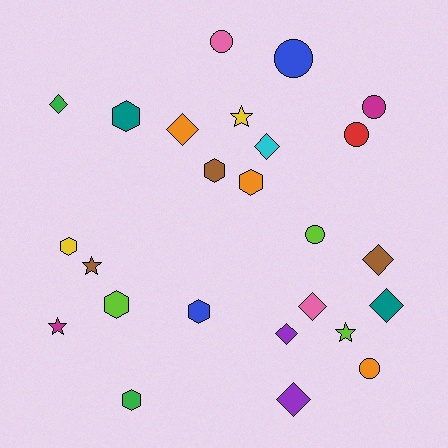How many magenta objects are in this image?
There are 2 magenta objects.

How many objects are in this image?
There are 25 objects.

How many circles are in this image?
There are 6 circles.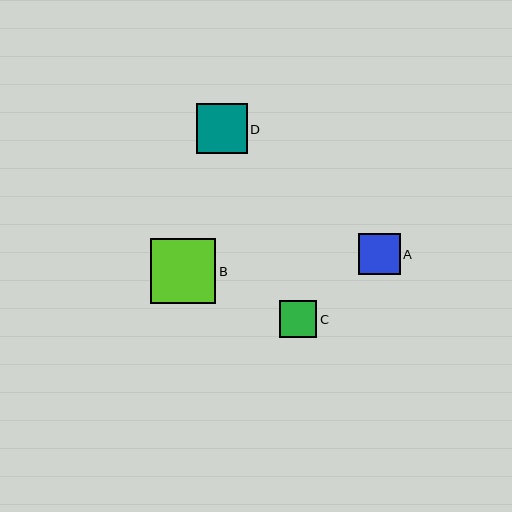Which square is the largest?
Square B is the largest with a size of approximately 65 pixels.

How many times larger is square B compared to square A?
Square B is approximately 1.6 times the size of square A.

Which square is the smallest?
Square C is the smallest with a size of approximately 37 pixels.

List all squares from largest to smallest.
From largest to smallest: B, D, A, C.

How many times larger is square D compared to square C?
Square D is approximately 1.4 times the size of square C.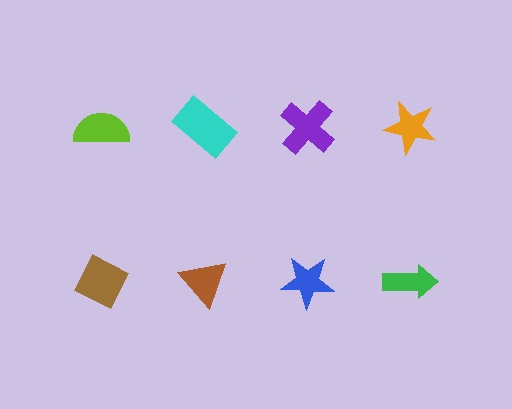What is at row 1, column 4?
An orange star.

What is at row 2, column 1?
A brown diamond.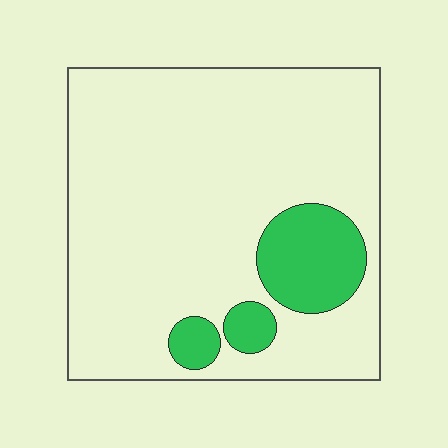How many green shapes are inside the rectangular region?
3.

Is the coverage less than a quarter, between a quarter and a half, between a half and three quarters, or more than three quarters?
Less than a quarter.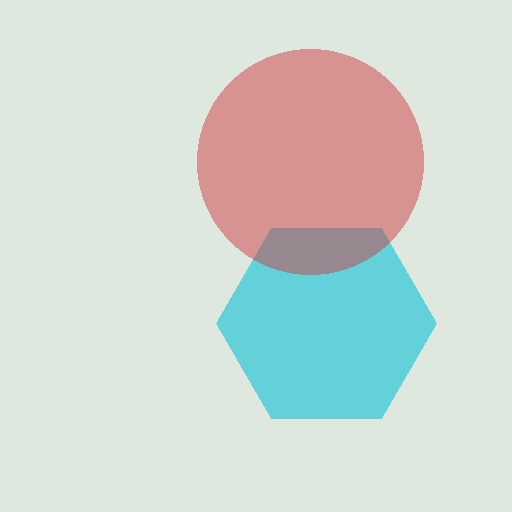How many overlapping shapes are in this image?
There are 2 overlapping shapes in the image.